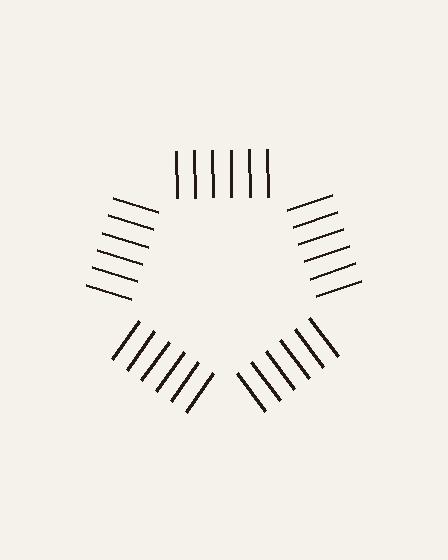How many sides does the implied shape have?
5 sides — the line-ends trace a pentagon.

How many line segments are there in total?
30 — 6 along each of the 5 edges.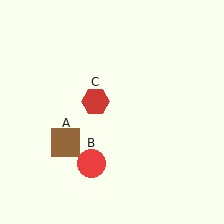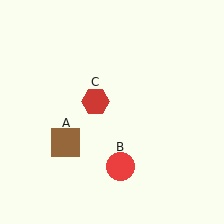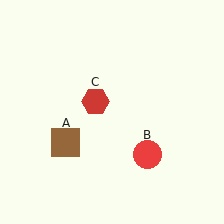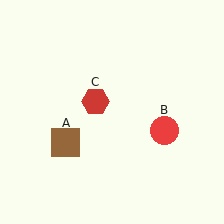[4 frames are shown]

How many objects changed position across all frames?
1 object changed position: red circle (object B).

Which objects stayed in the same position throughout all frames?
Brown square (object A) and red hexagon (object C) remained stationary.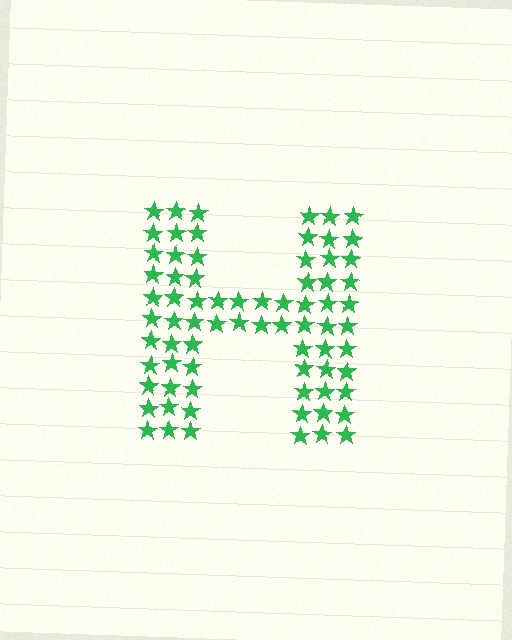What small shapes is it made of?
It is made of small stars.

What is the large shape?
The large shape is the letter H.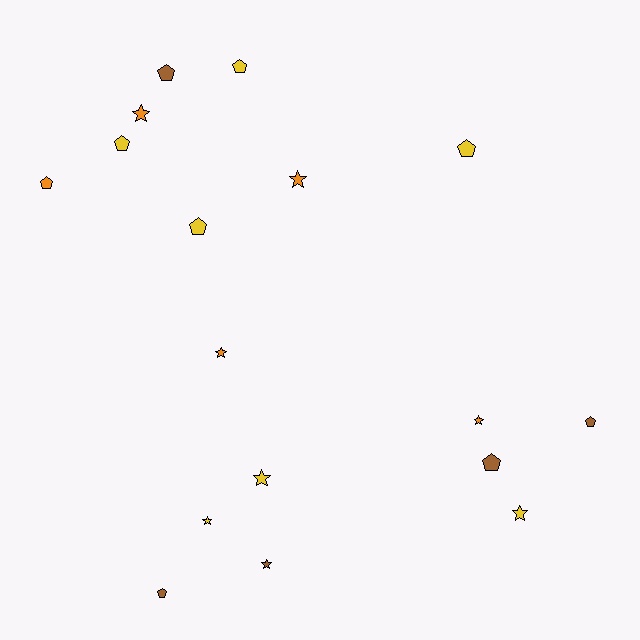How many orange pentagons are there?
There is 1 orange pentagon.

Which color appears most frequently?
Yellow, with 7 objects.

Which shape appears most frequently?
Pentagon, with 9 objects.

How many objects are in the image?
There are 17 objects.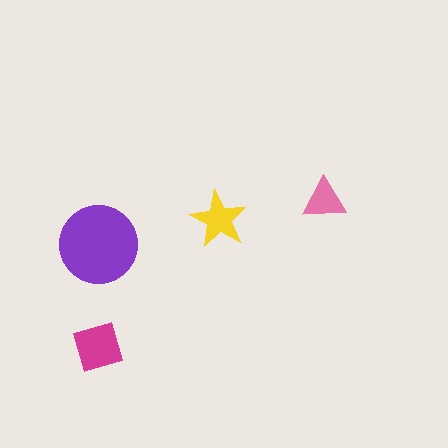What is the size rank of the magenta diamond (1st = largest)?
2nd.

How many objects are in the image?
There are 4 objects in the image.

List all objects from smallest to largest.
The pink triangle, the yellow star, the magenta diamond, the purple circle.